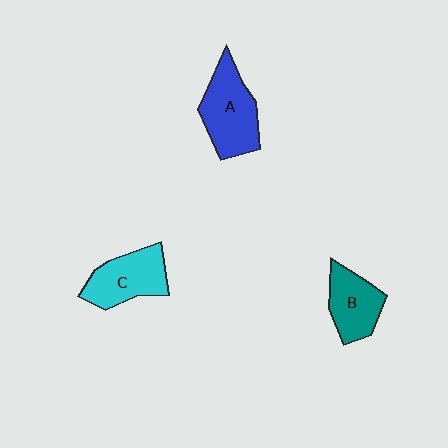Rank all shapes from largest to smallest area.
From largest to smallest: A (blue), C (cyan), B (teal).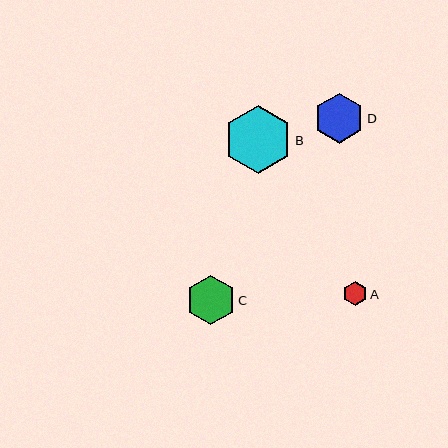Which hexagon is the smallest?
Hexagon A is the smallest with a size of approximately 24 pixels.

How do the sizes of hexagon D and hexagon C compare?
Hexagon D and hexagon C are approximately the same size.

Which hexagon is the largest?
Hexagon B is the largest with a size of approximately 68 pixels.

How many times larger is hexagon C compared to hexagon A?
Hexagon C is approximately 2.0 times the size of hexagon A.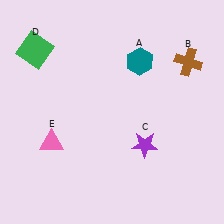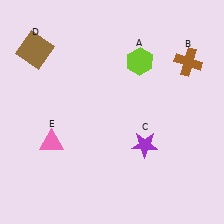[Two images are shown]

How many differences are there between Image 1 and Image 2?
There are 2 differences between the two images.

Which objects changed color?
A changed from teal to lime. D changed from green to brown.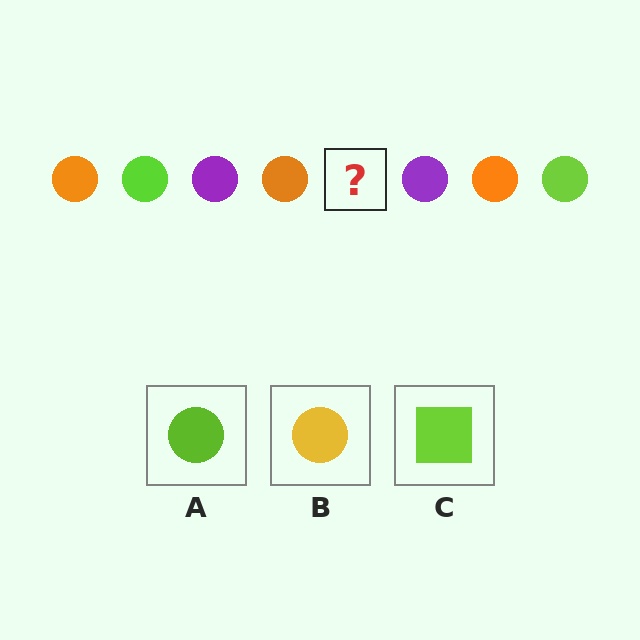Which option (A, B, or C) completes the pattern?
A.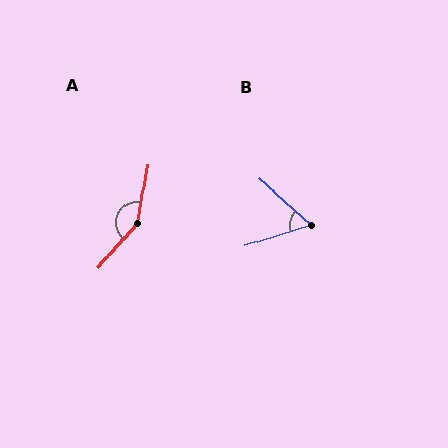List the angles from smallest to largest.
B (60°), A (149°).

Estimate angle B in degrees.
Approximately 60 degrees.